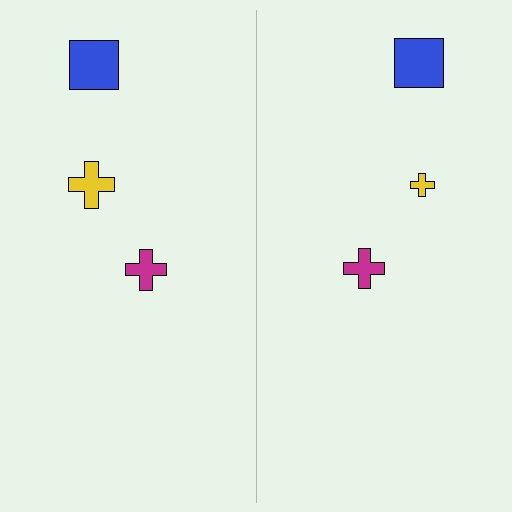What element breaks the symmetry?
The yellow cross on the right side has a different size than its mirror counterpart.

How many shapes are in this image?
There are 6 shapes in this image.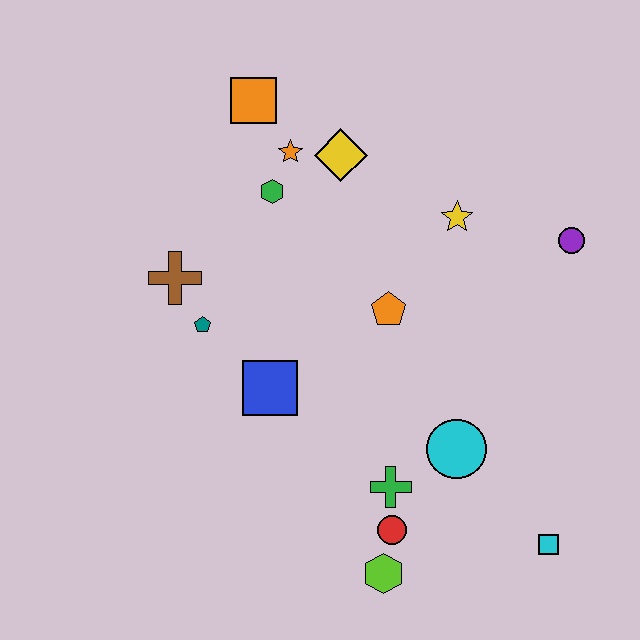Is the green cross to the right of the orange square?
Yes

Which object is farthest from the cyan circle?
The orange square is farthest from the cyan circle.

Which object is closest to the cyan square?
The cyan circle is closest to the cyan square.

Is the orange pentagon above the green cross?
Yes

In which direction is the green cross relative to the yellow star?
The green cross is below the yellow star.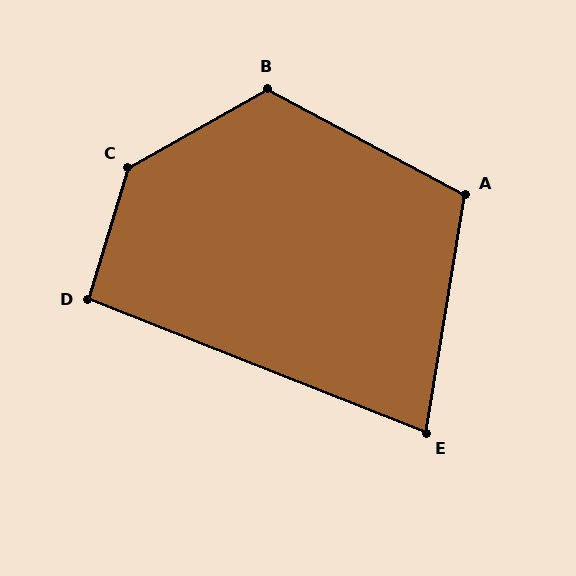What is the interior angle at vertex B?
Approximately 122 degrees (obtuse).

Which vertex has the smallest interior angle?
E, at approximately 78 degrees.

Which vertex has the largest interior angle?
C, at approximately 136 degrees.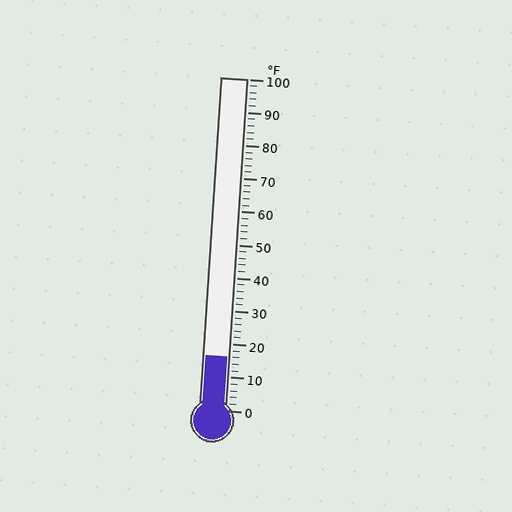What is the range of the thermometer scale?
The thermometer scale ranges from 0°F to 100°F.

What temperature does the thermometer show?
The thermometer shows approximately 16°F.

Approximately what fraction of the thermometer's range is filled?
The thermometer is filled to approximately 15% of its range.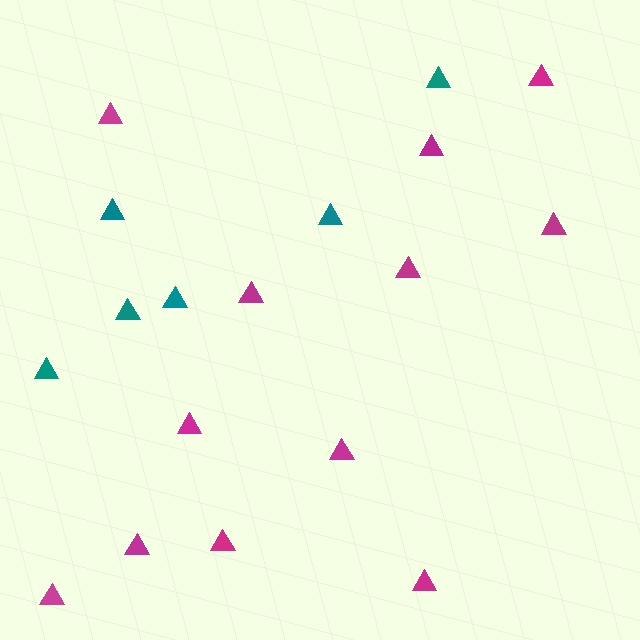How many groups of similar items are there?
There are 2 groups: one group of magenta triangles (12) and one group of teal triangles (6).